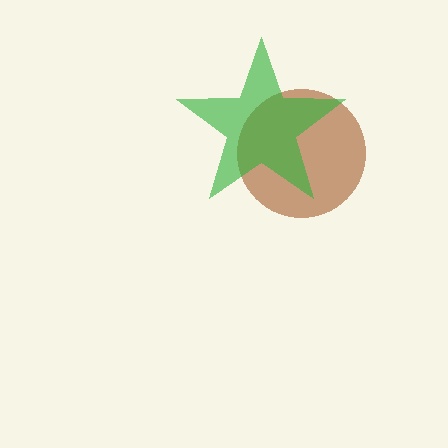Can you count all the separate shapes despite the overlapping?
Yes, there are 2 separate shapes.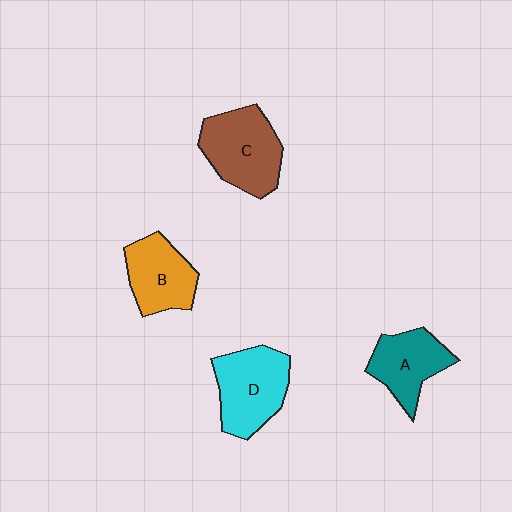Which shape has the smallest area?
Shape A (teal).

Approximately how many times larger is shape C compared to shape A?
Approximately 1.3 times.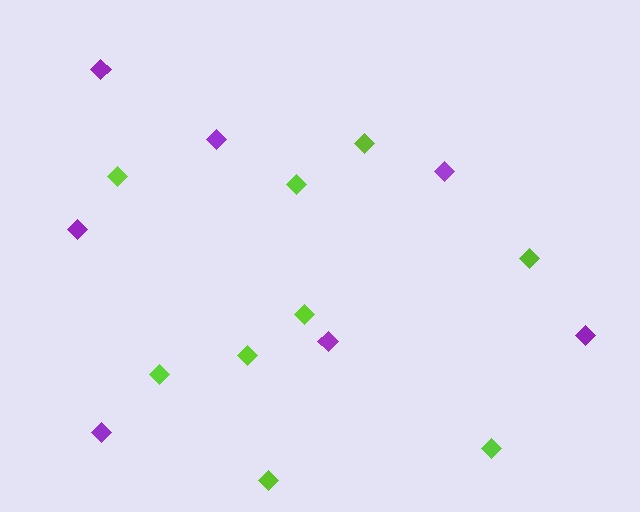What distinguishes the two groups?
There are 2 groups: one group of lime diamonds (9) and one group of purple diamonds (7).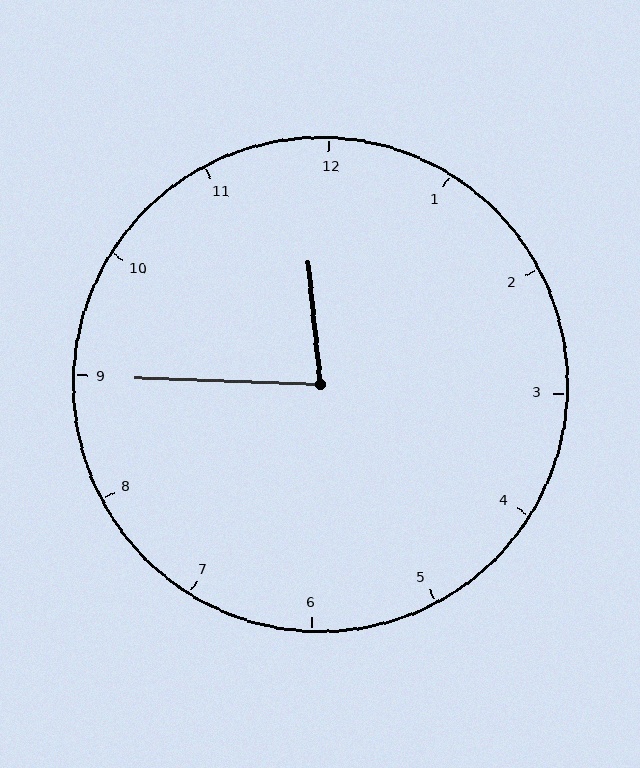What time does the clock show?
11:45.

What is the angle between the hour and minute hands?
Approximately 82 degrees.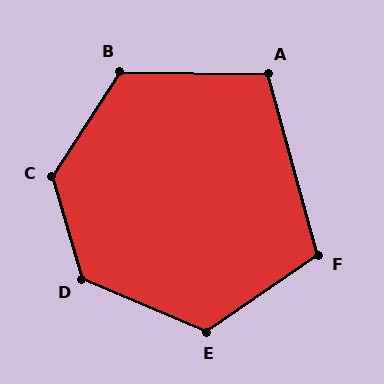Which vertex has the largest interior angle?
C, at approximately 131 degrees.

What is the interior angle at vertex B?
Approximately 122 degrees (obtuse).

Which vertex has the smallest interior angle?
A, at approximately 106 degrees.